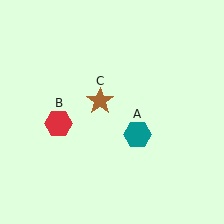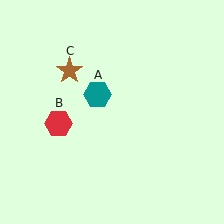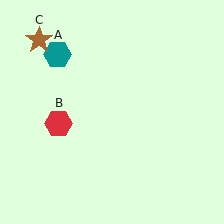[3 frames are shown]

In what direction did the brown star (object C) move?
The brown star (object C) moved up and to the left.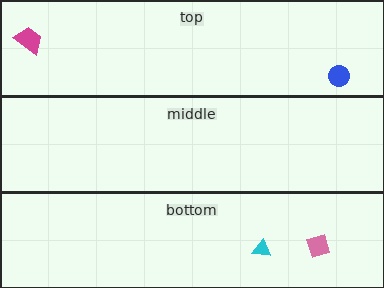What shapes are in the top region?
The blue circle, the magenta trapezoid.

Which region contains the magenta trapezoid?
The top region.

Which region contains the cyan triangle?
The bottom region.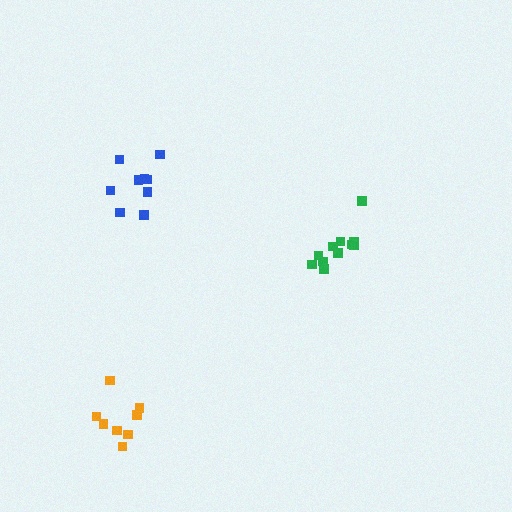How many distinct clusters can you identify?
There are 3 distinct clusters.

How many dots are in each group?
Group 1: 11 dots, Group 2: 9 dots, Group 3: 8 dots (28 total).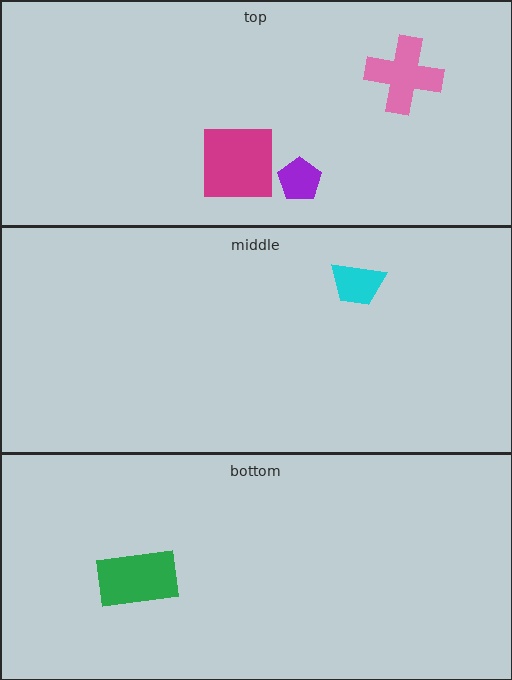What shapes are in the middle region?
The cyan trapezoid.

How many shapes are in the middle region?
1.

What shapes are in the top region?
The purple pentagon, the magenta square, the pink cross.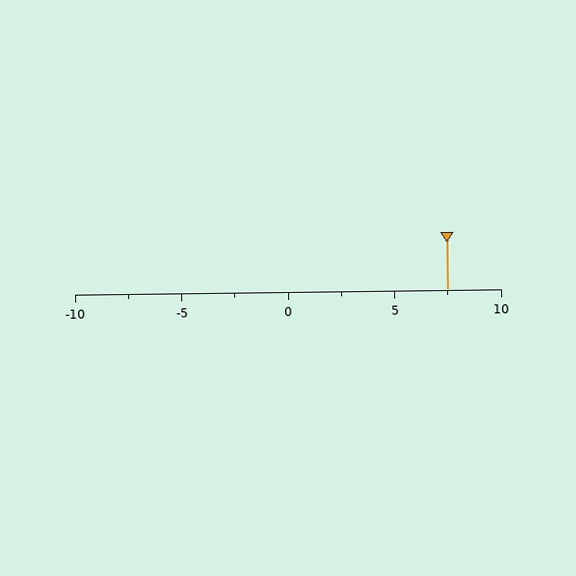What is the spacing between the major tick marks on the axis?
The major ticks are spaced 5 apart.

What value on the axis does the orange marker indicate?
The marker indicates approximately 7.5.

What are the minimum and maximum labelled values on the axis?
The axis runs from -10 to 10.